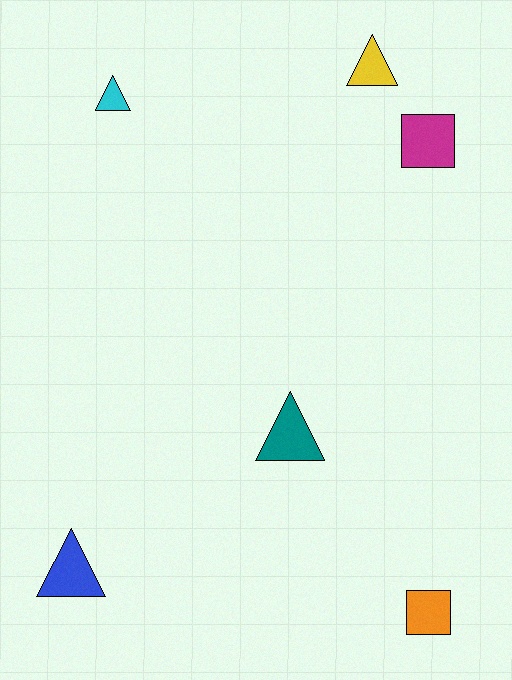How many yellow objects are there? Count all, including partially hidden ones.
There is 1 yellow object.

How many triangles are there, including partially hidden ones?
There are 4 triangles.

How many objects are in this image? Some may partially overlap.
There are 6 objects.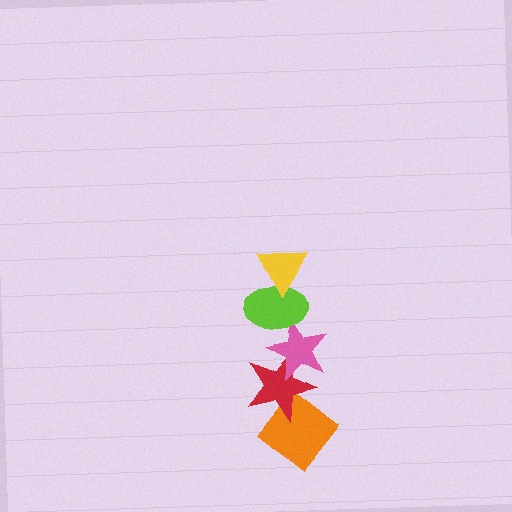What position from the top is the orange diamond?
The orange diamond is 5th from the top.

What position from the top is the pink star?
The pink star is 3rd from the top.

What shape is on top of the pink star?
The lime ellipse is on top of the pink star.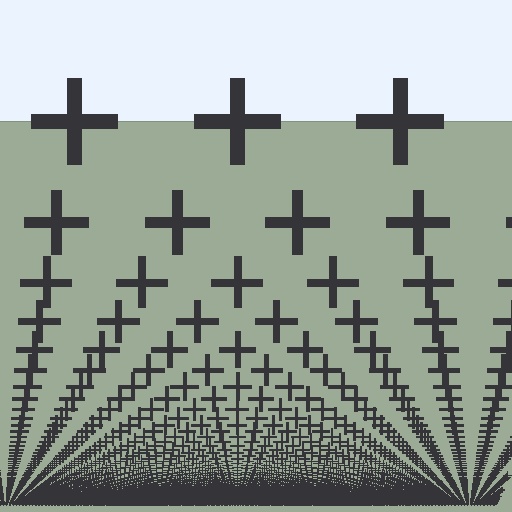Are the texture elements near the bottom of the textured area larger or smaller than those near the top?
Smaller. The gradient is inverted — elements near the bottom are smaller and denser.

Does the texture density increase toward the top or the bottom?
Density increases toward the bottom.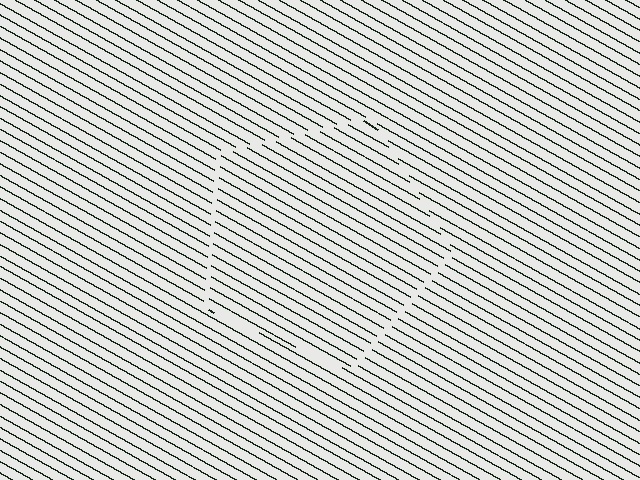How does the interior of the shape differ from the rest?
The interior of the shape contains the same grating, shifted by half a period — the contour is defined by the phase discontinuity where line-ends from the inner and outer gratings abut.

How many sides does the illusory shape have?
5 sides — the line-ends trace a pentagon.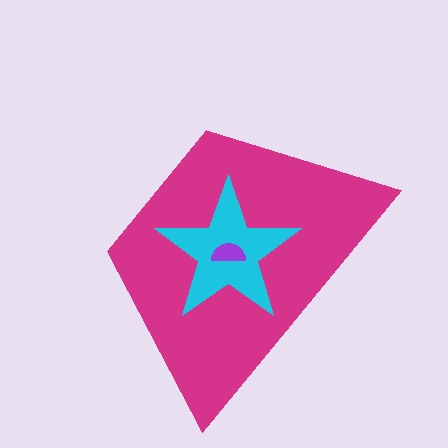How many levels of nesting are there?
3.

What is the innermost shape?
The purple semicircle.